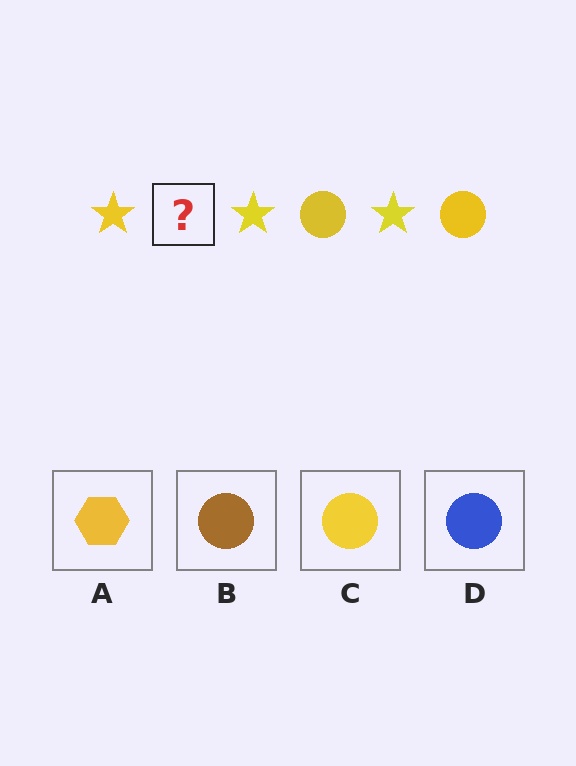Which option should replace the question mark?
Option C.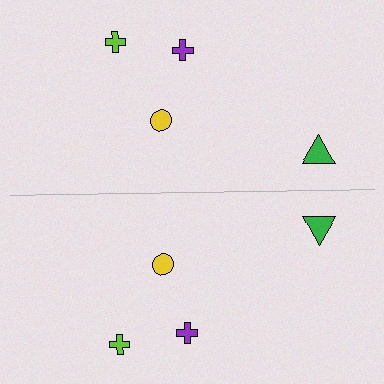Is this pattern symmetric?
Yes, this pattern has bilateral (reflection) symmetry.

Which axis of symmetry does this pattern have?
The pattern has a horizontal axis of symmetry running through the center of the image.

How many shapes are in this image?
There are 8 shapes in this image.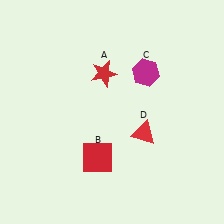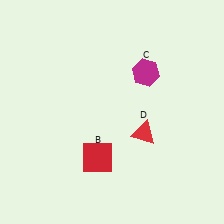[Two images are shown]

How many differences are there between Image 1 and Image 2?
There is 1 difference between the two images.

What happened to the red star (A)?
The red star (A) was removed in Image 2. It was in the top-left area of Image 1.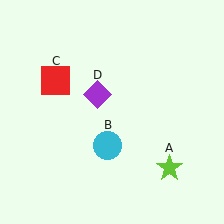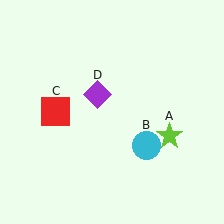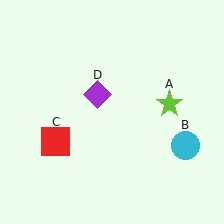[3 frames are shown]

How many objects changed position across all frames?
3 objects changed position: lime star (object A), cyan circle (object B), red square (object C).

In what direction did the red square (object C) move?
The red square (object C) moved down.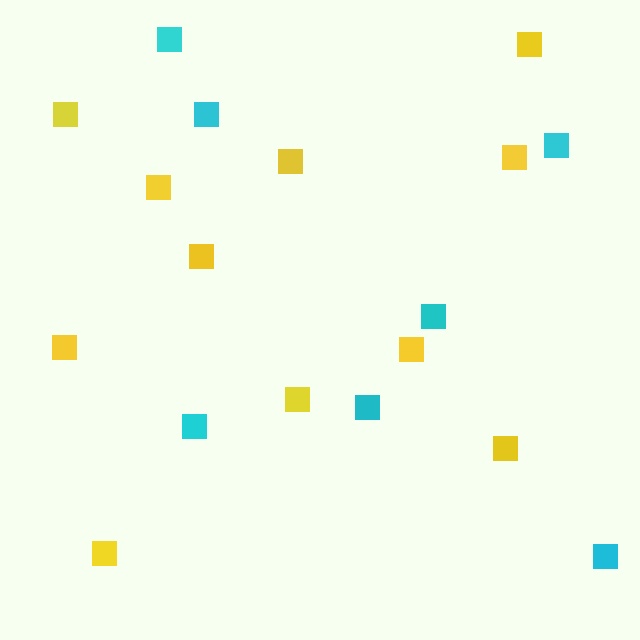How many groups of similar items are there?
There are 2 groups: one group of yellow squares (11) and one group of cyan squares (7).